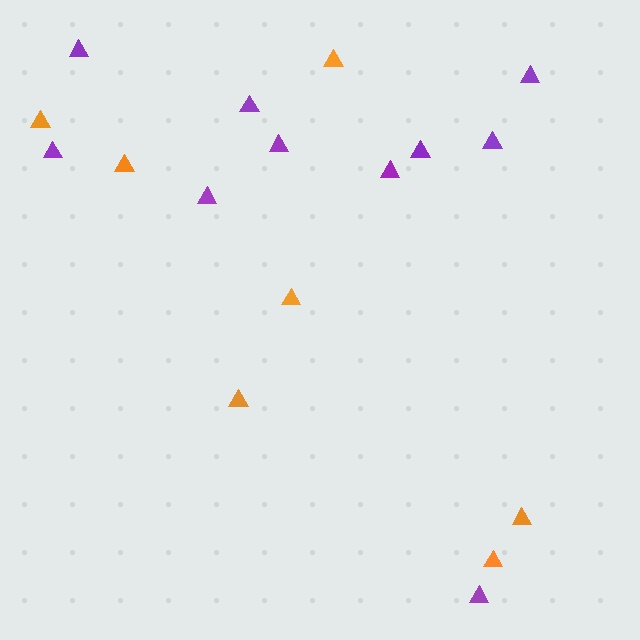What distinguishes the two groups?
There are 2 groups: one group of purple triangles (10) and one group of orange triangles (7).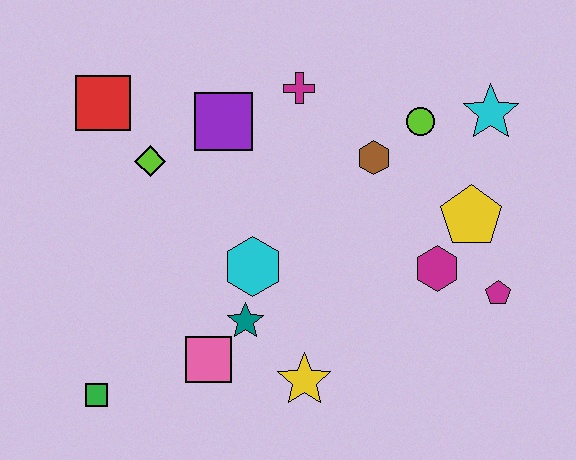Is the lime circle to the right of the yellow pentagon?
No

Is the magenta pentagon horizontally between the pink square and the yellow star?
No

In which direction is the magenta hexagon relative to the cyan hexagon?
The magenta hexagon is to the right of the cyan hexagon.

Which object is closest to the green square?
The pink square is closest to the green square.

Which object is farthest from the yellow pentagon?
The green square is farthest from the yellow pentagon.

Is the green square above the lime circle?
No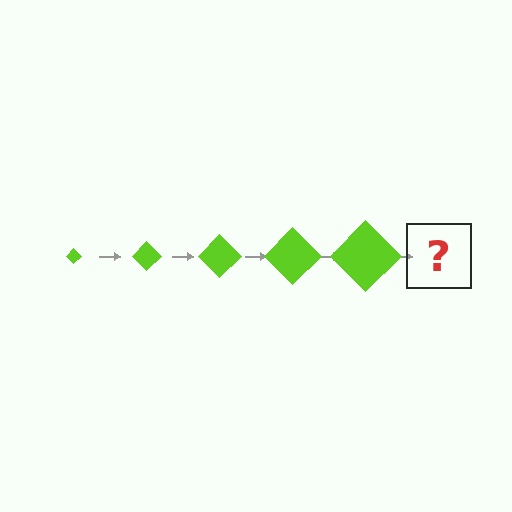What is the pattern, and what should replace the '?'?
The pattern is that the diamond gets progressively larger each step. The '?' should be a lime diamond, larger than the previous one.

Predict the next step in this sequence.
The next step is a lime diamond, larger than the previous one.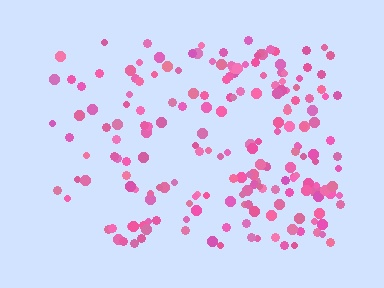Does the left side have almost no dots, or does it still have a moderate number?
Still a moderate number, just noticeably fewer than the right.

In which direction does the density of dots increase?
From left to right, with the right side densest.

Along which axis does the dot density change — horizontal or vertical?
Horizontal.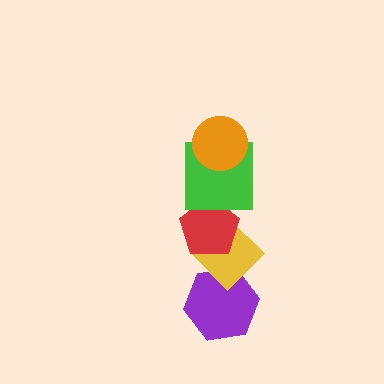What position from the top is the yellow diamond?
The yellow diamond is 4th from the top.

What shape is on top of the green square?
The orange circle is on top of the green square.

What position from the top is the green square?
The green square is 2nd from the top.